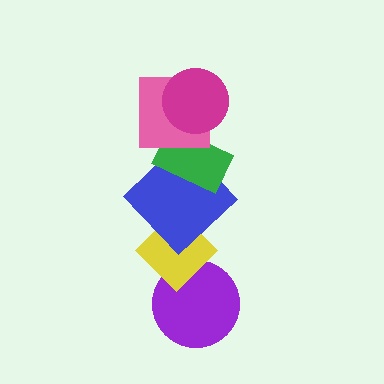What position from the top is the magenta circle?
The magenta circle is 1st from the top.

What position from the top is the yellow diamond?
The yellow diamond is 5th from the top.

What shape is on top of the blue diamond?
The green rectangle is on top of the blue diamond.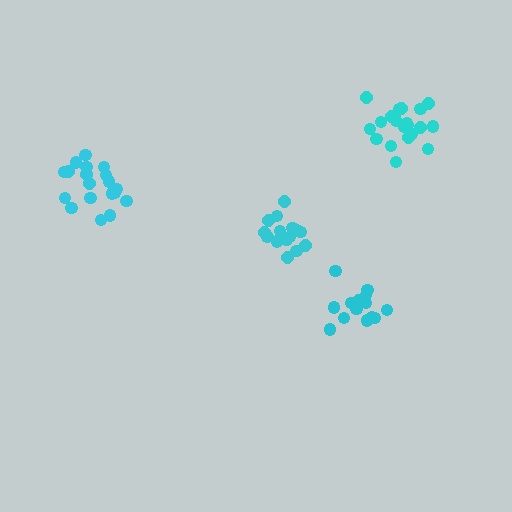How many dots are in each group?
Group 1: 15 dots, Group 2: 19 dots, Group 3: 14 dots, Group 4: 20 dots (68 total).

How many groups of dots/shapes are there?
There are 4 groups.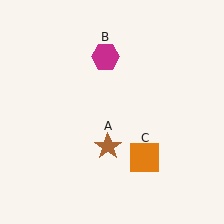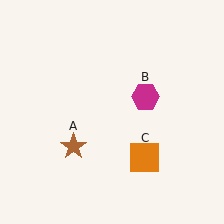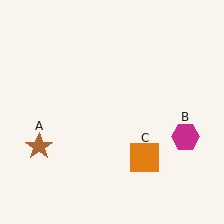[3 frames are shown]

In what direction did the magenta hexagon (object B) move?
The magenta hexagon (object B) moved down and to the right.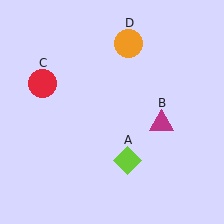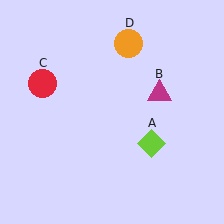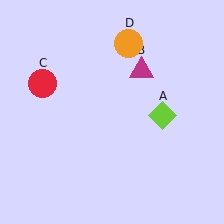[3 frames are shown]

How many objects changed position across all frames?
2 objects changed position: lime diamond (object A), magenta triangle (object B).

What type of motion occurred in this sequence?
The lime diamond (object A), magenta triangle (object B) rotated counterclockwise around the center of the scene.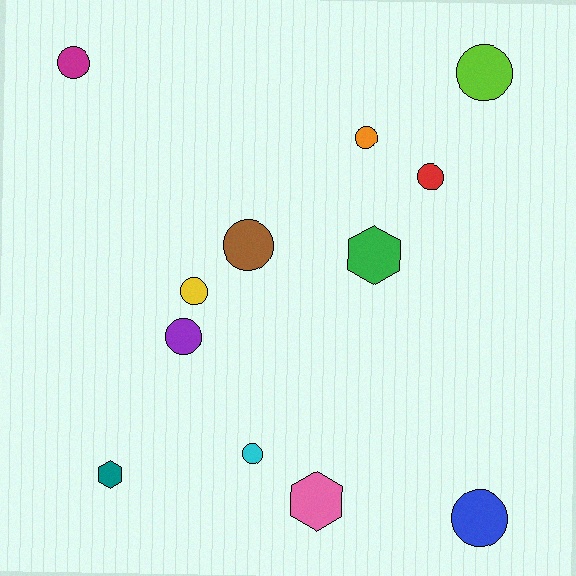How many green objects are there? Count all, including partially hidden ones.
There is 1 green object.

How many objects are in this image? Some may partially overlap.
There are 12 objects.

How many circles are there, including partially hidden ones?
There are 9 circles.